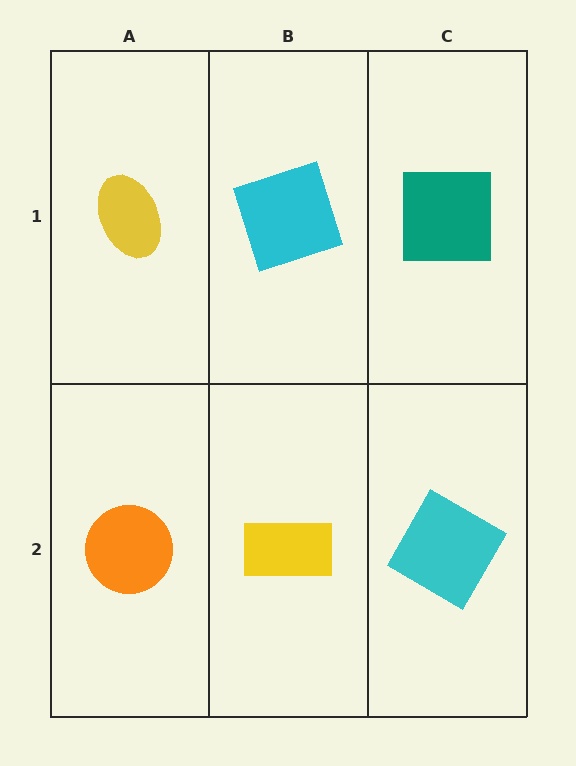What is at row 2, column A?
An orange circle.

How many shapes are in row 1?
3 shapes.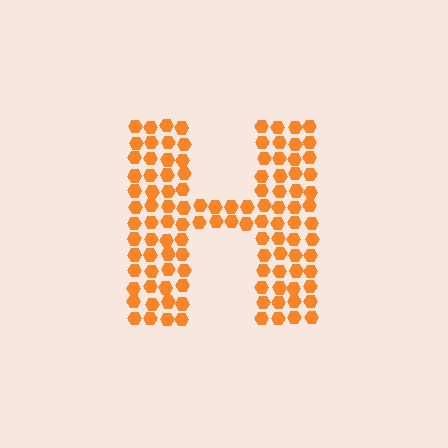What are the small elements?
The small elements are hexagons.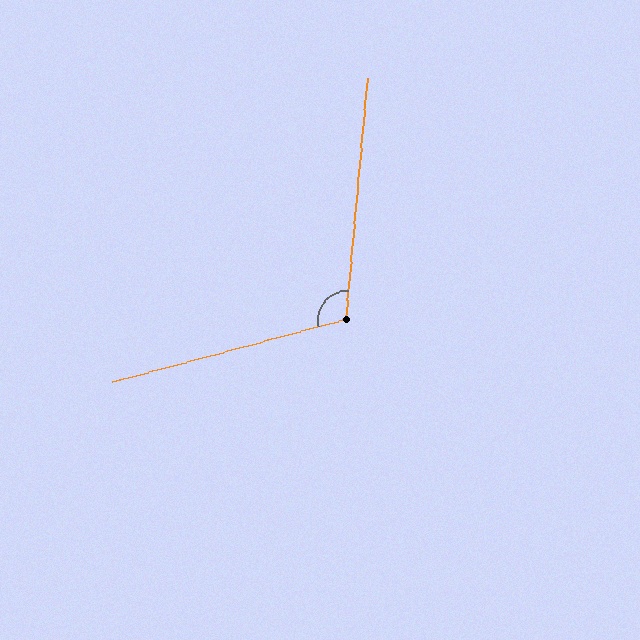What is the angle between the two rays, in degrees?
Approximately 110 degrees.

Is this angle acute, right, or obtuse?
It is obtuse.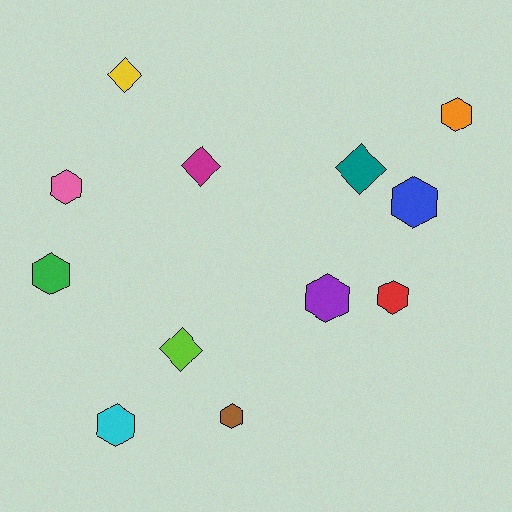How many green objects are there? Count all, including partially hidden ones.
There is 1 green object.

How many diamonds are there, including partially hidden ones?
There are 4 diamonds.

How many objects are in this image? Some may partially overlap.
There are 12 objects.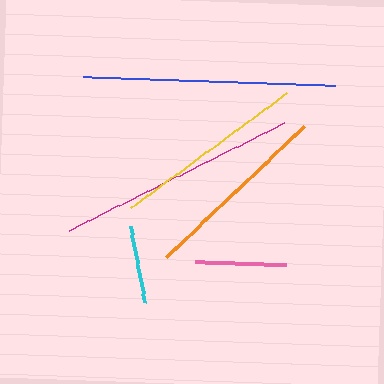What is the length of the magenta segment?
The magenta segment is approximately 241 pixels long.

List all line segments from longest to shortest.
From longest to shortest: blue, magenta, yellow, orange, pink, cyan.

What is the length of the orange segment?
The orange segment is approximately 191 pixels long.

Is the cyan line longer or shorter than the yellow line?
The yellow line is longer than the cyan line.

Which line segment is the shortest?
The cyan line is the shortest at approximately 77 pixels.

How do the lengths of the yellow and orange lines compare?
The yellow and orange lines are approximately the same length.